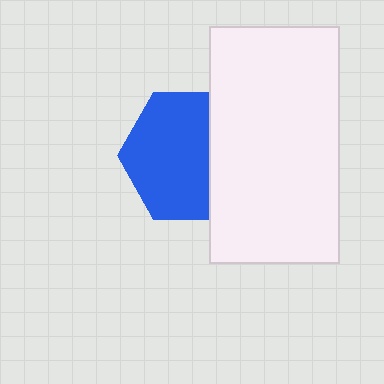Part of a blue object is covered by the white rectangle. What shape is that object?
It is a hexagon.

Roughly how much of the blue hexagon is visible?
Most of it is visible (roughly 67%).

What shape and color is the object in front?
The object in front is a white rectangle.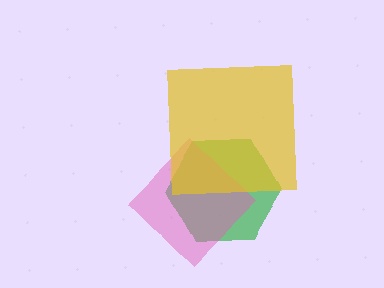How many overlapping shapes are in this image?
There are 3 overlapping shapes in the image.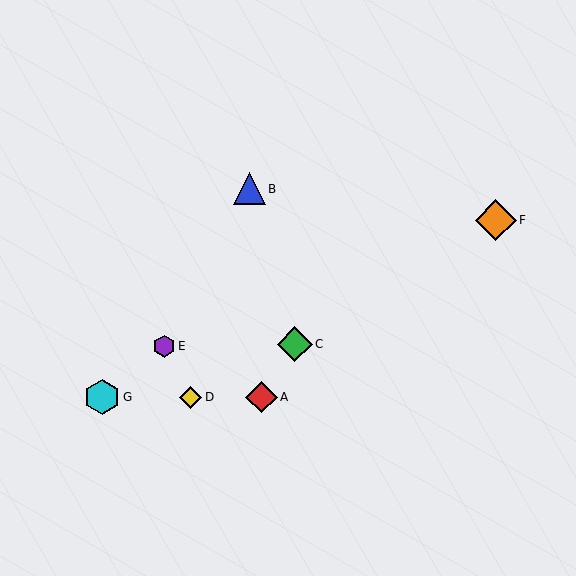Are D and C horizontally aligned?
No, D is at y≈397 and C is at y≈344.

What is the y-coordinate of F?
Object F is at y≈220.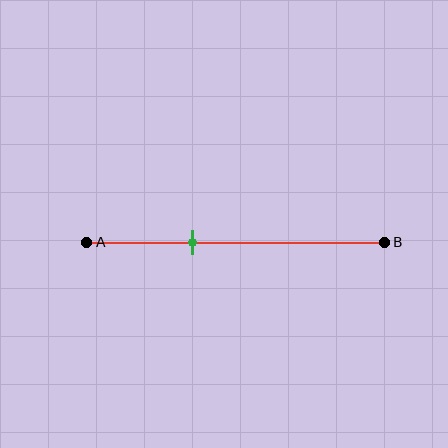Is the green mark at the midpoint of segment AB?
No, the mark is at about 35% from A, not at the 50% midpoint.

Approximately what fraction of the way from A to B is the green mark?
The green mark is approximately 35% of the way from A to B.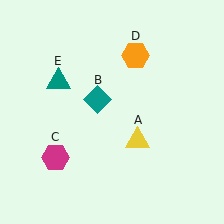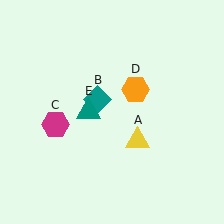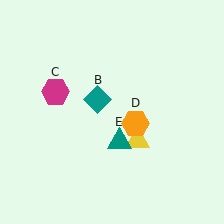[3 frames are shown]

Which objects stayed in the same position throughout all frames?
Yellow triangle (object A) and teal diamond (object B) remained stationary.